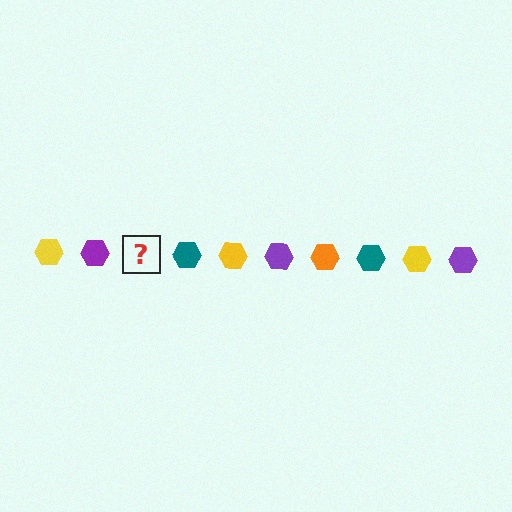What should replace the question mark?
The question mark should be replaced with an orange hexagon.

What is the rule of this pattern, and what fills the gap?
The rule is that the pattern cycles through yellow, purple, orange, teal hexagons. The gap should be filled with an orange hexagon.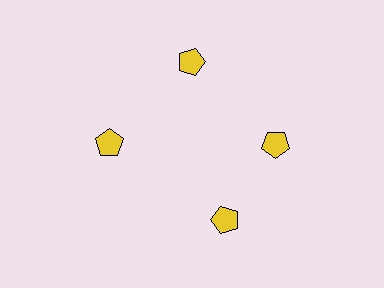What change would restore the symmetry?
The symmetry would be restored by rotating it back into even spacing with its neighbors so that all 4 pentagons sit at equal angles and equal distance from the center.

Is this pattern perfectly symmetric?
No. The 4 yellow pentagons are arranged in a ring, but one element near the 6 o'clock position is rotated out of alignment along the ring, breaking the 4-fold rotational symmetry.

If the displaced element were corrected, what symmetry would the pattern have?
It would have 4-fold rotational symmetry — the pattern would map onto itself every 90 degrees.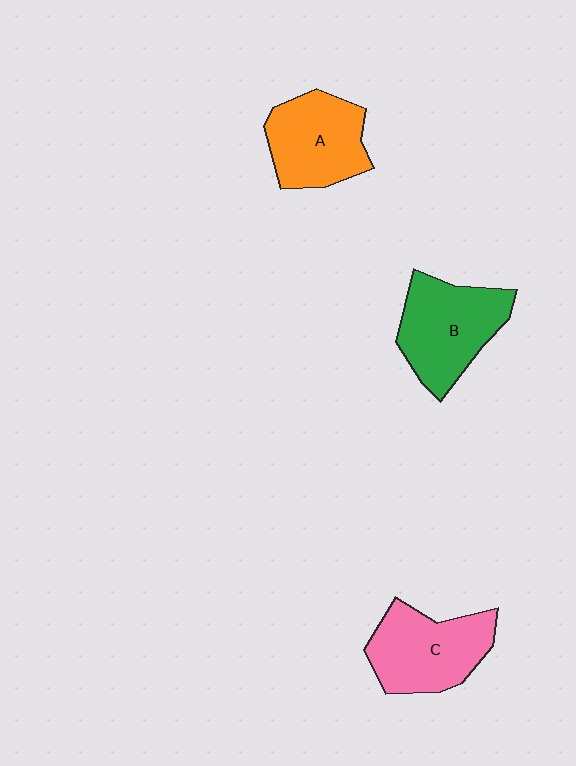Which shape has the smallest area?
Shape A (orange).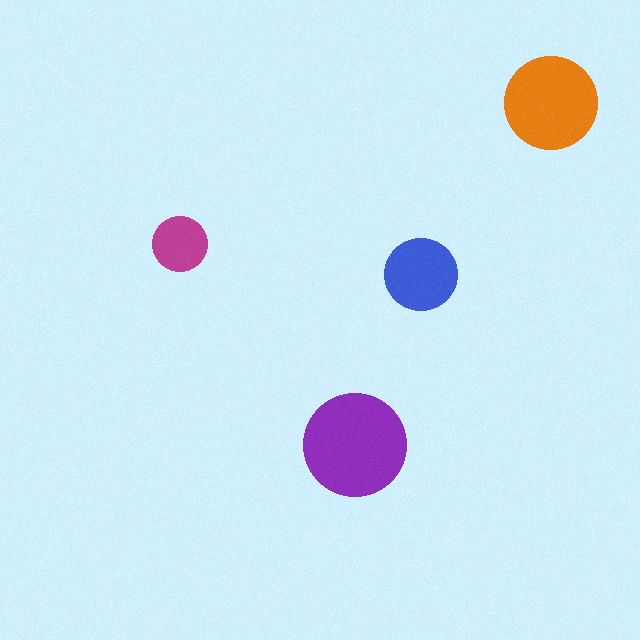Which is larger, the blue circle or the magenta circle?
The blue one.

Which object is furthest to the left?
The magenta circle is leftmost.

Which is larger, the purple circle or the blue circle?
The purple one.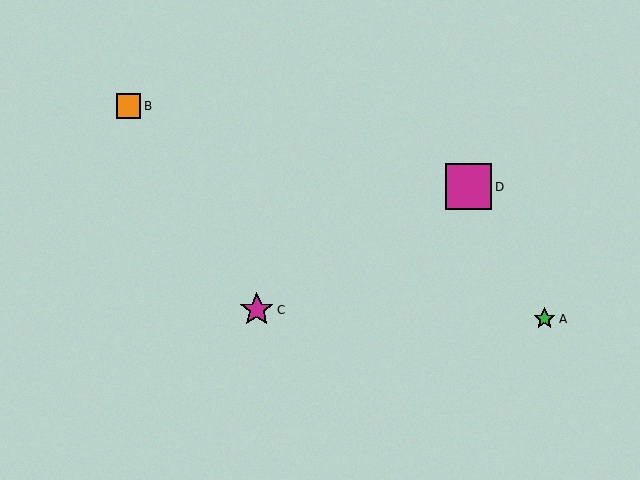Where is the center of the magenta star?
The center of the magenta star is at (257, 310).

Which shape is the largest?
The magenta square (labeled D) is the largest.